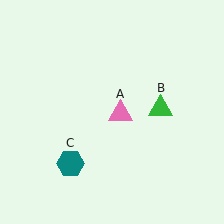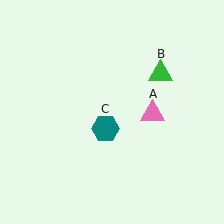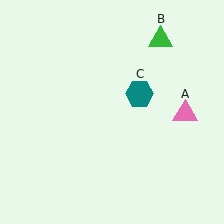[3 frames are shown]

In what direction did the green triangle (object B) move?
The green triangle (object B) moved up.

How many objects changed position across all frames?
3 objects changed position: pink triangle (object A), green triangle (object B), teal hexagon (object C).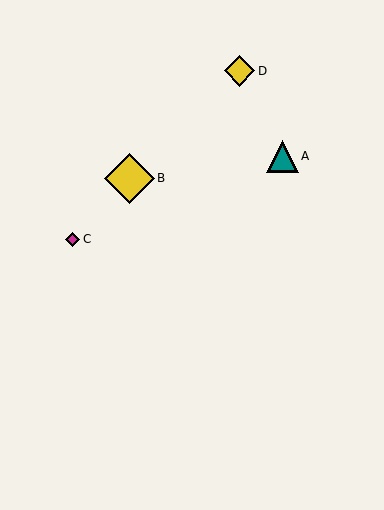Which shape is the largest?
The yellow diamond (labeled B) is the largest.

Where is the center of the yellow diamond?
The center of the yellow diamond is at (129, 178).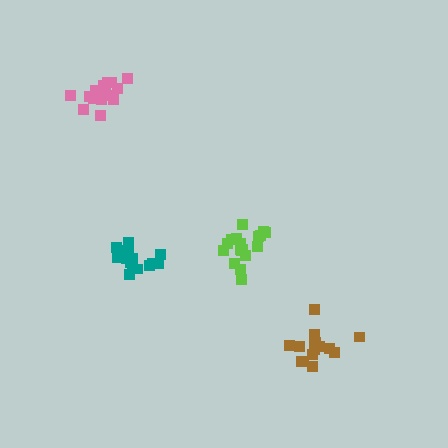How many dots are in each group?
Group 1: 18 dots, Group 2: 16 dots, Group 3: 15 dots, Group 4: 15 dots (64 total).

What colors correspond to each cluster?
The clusters are colored: lime, teal, pink, brown.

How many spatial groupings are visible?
There are 4 spatial groupings.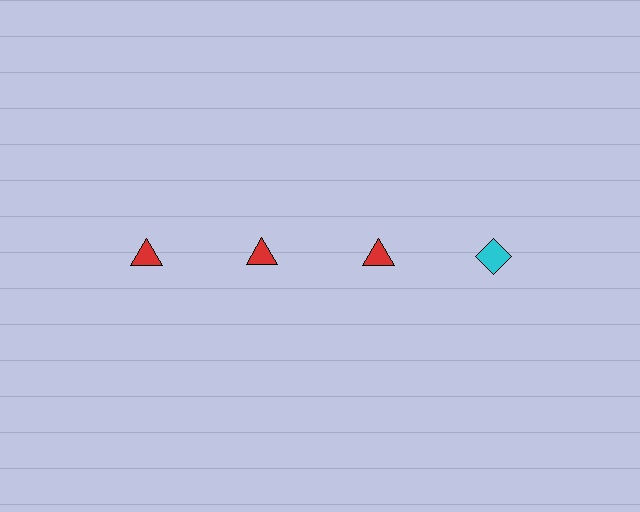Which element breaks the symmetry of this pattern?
The cyan diamond in the top row, second from right column breaks the symmetry. All other shapes are red triangles.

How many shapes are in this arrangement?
There are 4 shapes arranged in a grid pattern.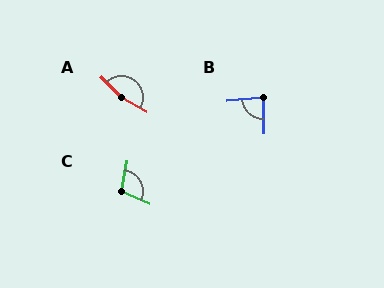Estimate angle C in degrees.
Approximately 105 degrees.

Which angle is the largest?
A, at approximately 164 degrees.